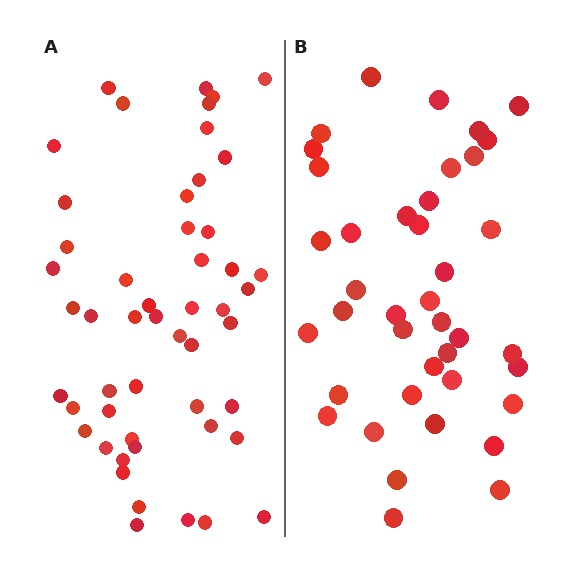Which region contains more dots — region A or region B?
Region A (the left region) has more dots.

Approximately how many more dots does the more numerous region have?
Region A has roughly 12 or so more dots than region B.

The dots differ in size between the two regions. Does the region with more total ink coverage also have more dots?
No. Region B has more total ink coverage because its dots are larger, but region A actually contains more individual dots. Total area can be misleading — the number of items is what matters here.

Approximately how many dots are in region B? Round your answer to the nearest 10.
About 40 dots.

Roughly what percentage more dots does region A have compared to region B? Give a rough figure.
About 30% more.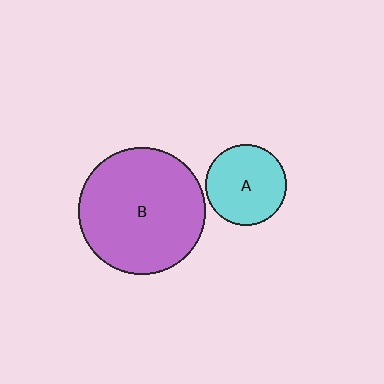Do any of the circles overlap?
No, none of the circles overlap.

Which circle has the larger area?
Circle B (purple).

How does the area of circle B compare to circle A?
Approximately 2.4 times.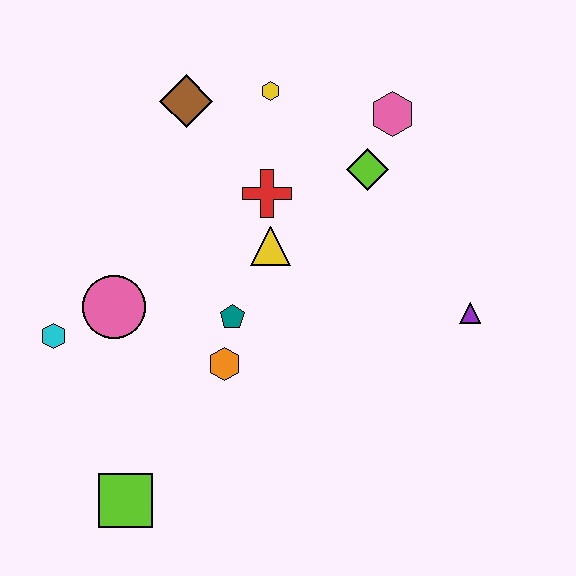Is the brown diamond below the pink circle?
No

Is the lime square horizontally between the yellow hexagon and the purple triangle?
No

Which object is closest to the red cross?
The yellow triangle is closest to the red cross.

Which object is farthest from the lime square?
The pink hexagon is farthest from the lime square.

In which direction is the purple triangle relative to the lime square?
The purple triangle is to the right of the lime square.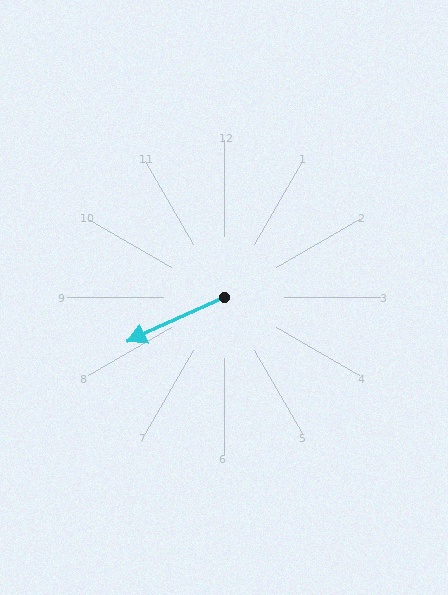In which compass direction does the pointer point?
Southwest.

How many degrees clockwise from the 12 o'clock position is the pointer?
Approximately 245 degrees.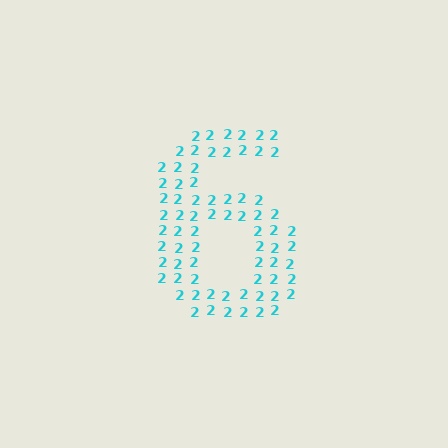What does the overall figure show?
The overall figure shows the digit 6.